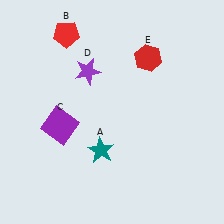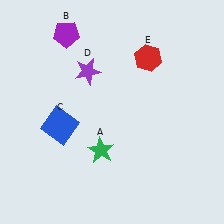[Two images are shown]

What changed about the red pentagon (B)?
In Image 1, B is red. In Image 2, it changed to purple.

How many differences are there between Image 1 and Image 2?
There are 3 differences between the two images.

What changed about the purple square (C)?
In Image 1, C is purple. In Image 2, it changed to blue.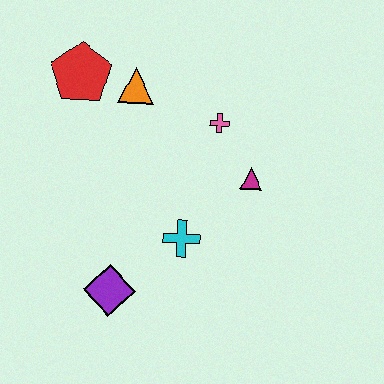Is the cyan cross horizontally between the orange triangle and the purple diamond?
No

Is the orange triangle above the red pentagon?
No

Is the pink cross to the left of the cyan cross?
No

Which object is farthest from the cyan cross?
The red pentagon is farthest from the cyan cross.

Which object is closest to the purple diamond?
The cyan cross is closest to the purple diamond.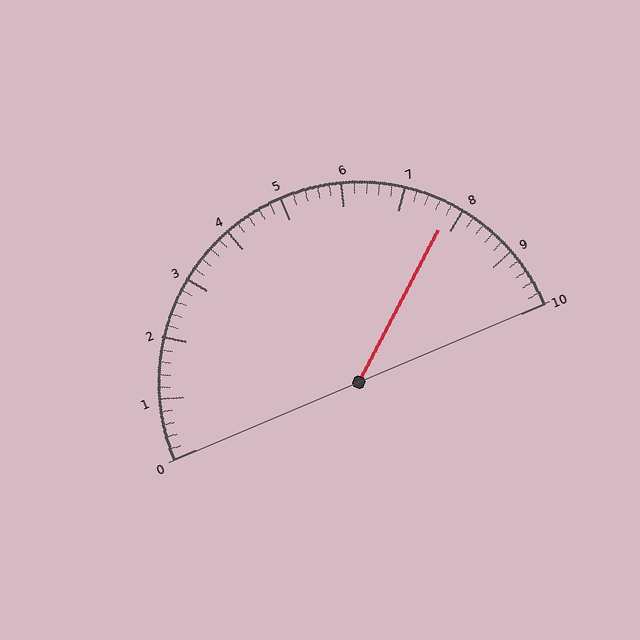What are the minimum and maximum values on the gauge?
The gauge ranges from 0 to 10.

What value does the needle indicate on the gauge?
The needle indicates approximately 7.8.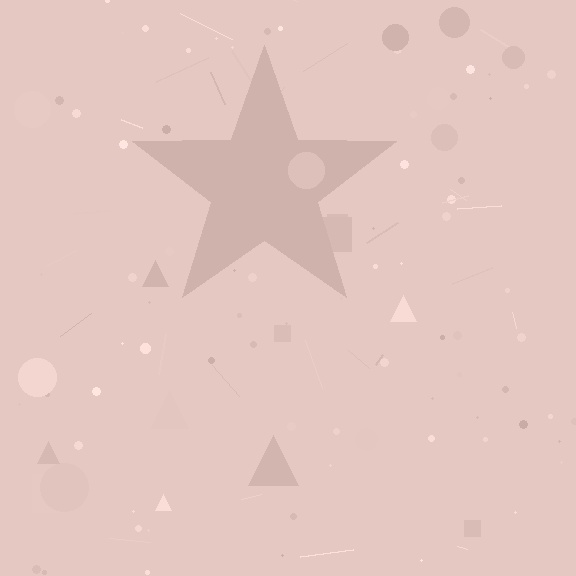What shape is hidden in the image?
A star is hidden in the image.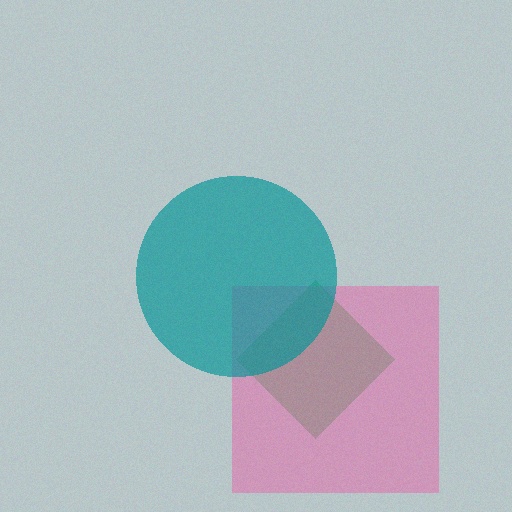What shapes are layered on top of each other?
The layered shapes are: a green diamond, a pink square, a teal circle.